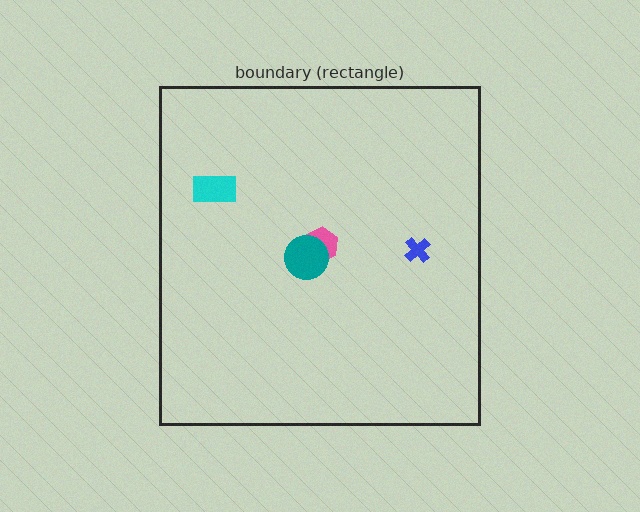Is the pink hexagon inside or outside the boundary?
Inside.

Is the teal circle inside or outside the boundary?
Inside.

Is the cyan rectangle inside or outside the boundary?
Inside.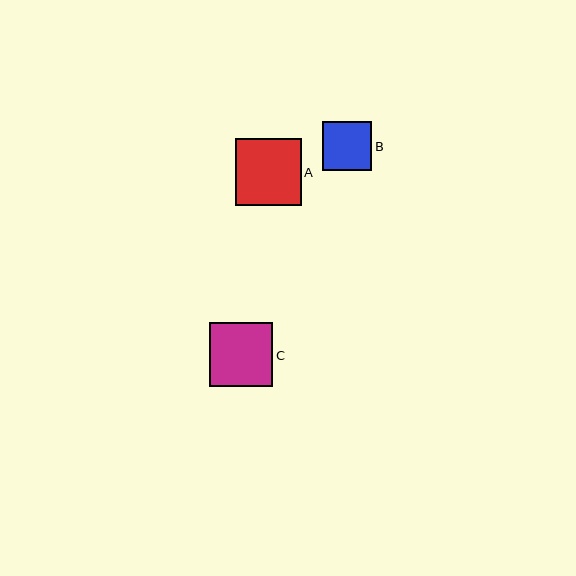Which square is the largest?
Square A is the largest with a size of approximately 66 pixels.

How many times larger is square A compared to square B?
Square A is approximately 1.4 times the size of square B.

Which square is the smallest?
Square B is the smallest with a size of approximately 49 pixels.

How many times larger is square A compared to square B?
Square A is approximately 1.4 times the size of square B.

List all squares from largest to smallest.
From largest to smallest: A, C, B.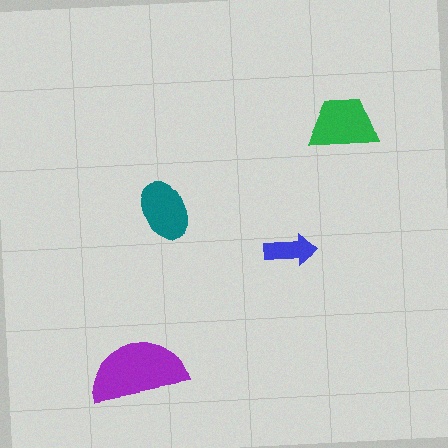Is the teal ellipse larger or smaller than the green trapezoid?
Smaller.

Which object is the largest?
The purple semicircle.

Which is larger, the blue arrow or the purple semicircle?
The purple semicircle.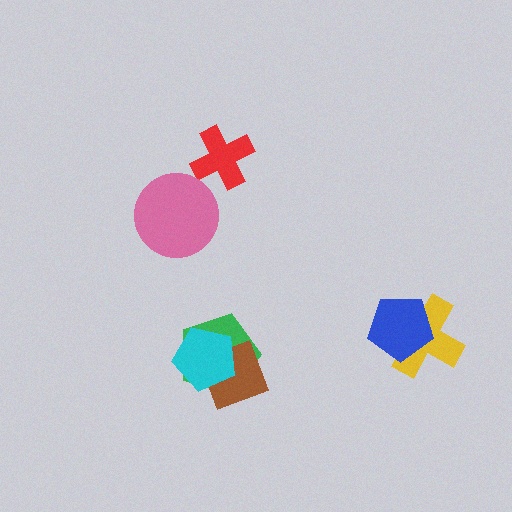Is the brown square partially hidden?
Yes, it is partially covered by another shape.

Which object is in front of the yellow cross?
The blue pentagon is in front of the yellow cross.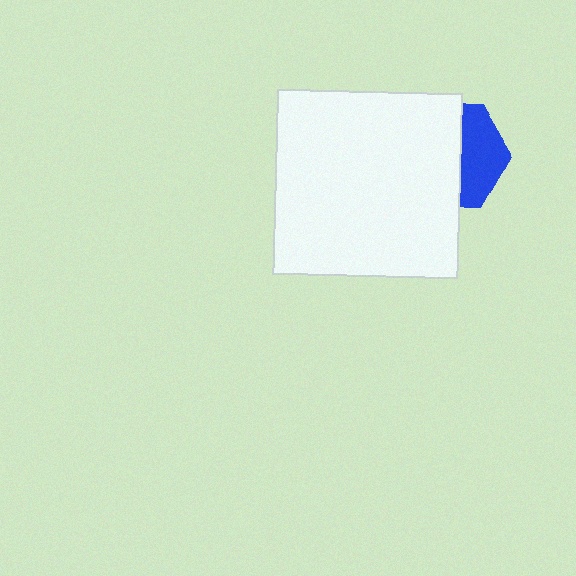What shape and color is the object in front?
The object in front is a white square.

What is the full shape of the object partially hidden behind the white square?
The partially hidden object is a blue hexagon.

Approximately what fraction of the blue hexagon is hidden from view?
Roughly 59% of the blue hexagon is hidden behind the white square.